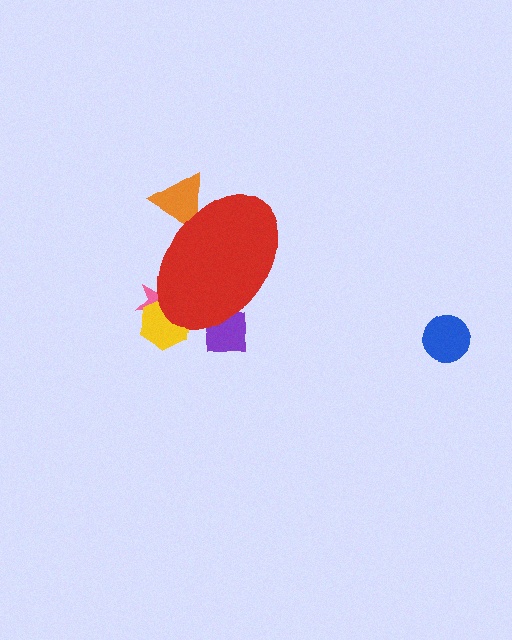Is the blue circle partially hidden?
No, the blue circle is fully visible.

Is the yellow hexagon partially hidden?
Yes, the yellow hexagon is partially hidden behind the red ellipse.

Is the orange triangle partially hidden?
Yes, the orange triangle is partially hidden behind the red ellipse.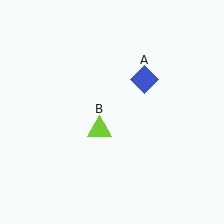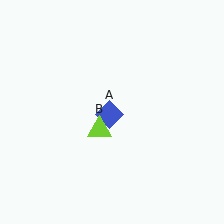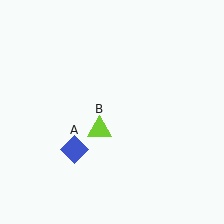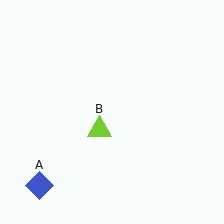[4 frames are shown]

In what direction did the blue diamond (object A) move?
The blue diamond (object A) moved down and to the left.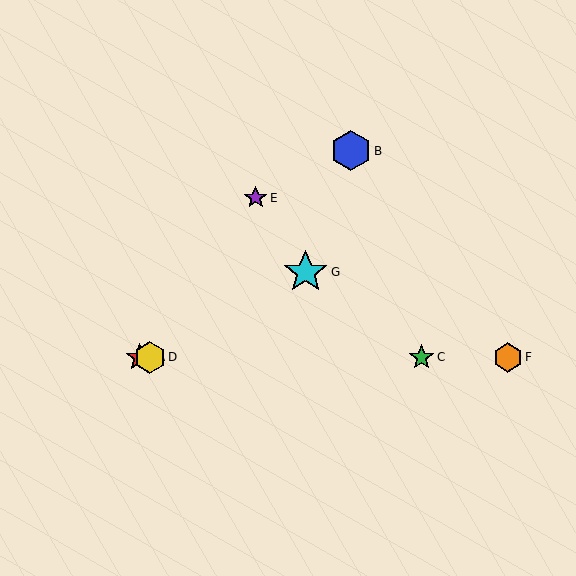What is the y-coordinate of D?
Object D is at y≈357.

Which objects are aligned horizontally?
Objects A, C, D, F are aligned horizontally.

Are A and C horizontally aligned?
Yes, both are at y≈357.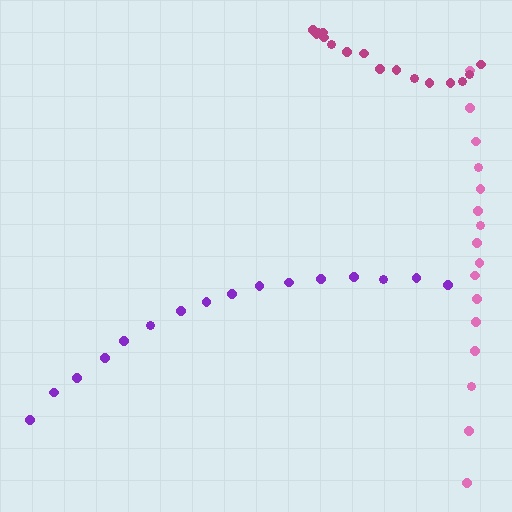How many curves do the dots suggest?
There are 3 distinct paths.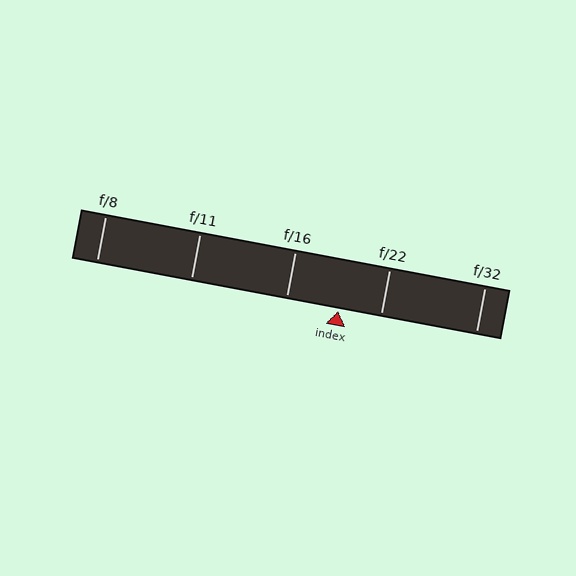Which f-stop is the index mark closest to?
The index mark is closest to f/22.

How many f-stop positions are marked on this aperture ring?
There are 5 f-stop positions marked.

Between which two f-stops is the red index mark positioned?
The index mark is between f/16 and f/22.